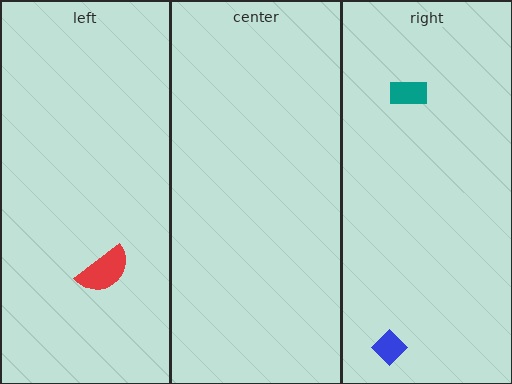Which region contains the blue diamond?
The right region.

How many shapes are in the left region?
1.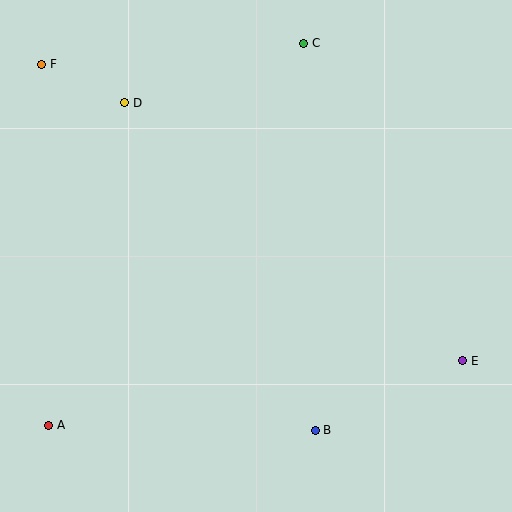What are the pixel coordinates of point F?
Point F is at (42, 64).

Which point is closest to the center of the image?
Point B at (315, 430) is closest to the center.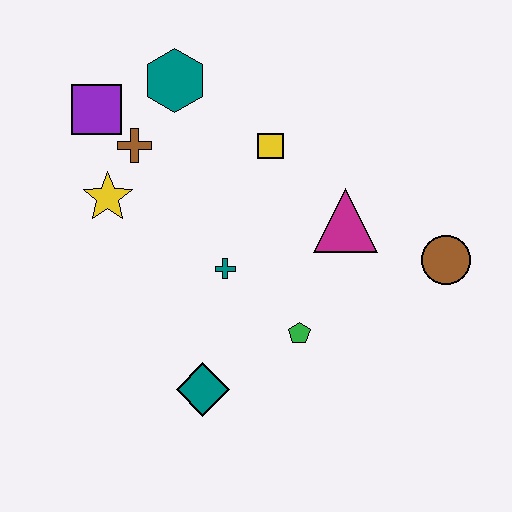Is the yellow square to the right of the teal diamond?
Yes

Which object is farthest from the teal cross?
The brown circle is farthest from the teal cross.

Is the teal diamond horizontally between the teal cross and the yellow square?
No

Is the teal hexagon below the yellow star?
No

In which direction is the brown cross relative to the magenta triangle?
The brown cross is to the left of the magenta triangle.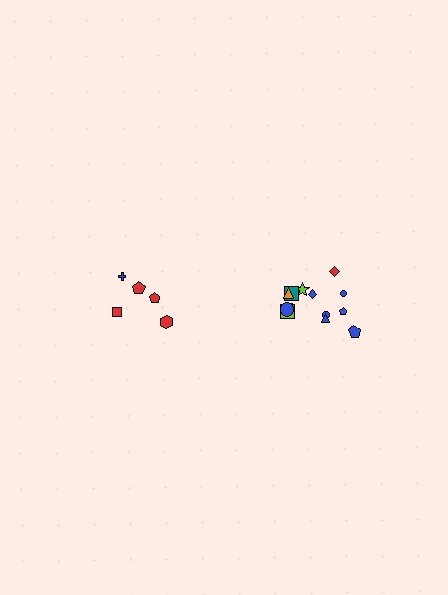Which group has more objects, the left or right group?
The right group.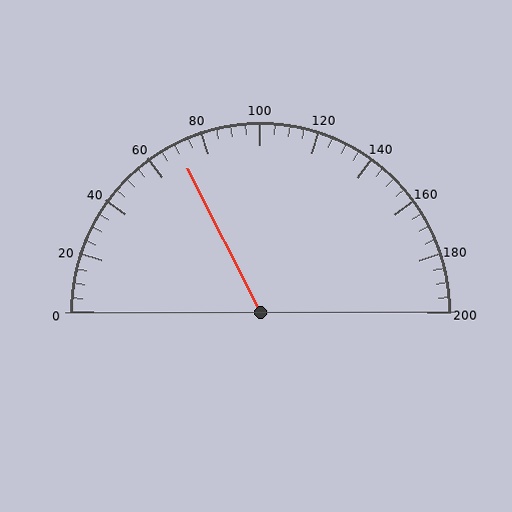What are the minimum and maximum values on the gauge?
The gauge ranges from 0 to 200.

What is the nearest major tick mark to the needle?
The nearest major tick mark is 80.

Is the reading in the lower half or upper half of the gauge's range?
The reading is in the lower half of the range (0 to 200).